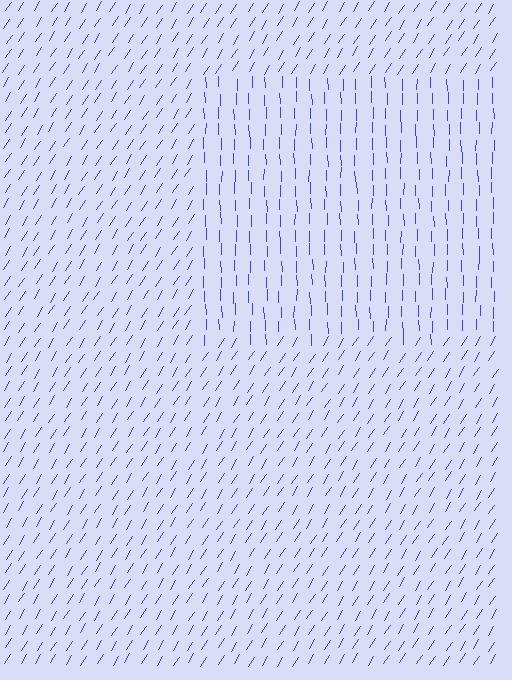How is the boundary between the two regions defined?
The boundary is defined purely by a change in line orientation (approximately 33 degrees difference). All lines are the same color and thickness.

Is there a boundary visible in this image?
Yes, there is a texture boundary formed by a change in line orientation.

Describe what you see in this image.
The image is filled with small blue line segments. A rectangle region in the image has lines oriented differently from the surrounding lines, creating a visible texture boundary.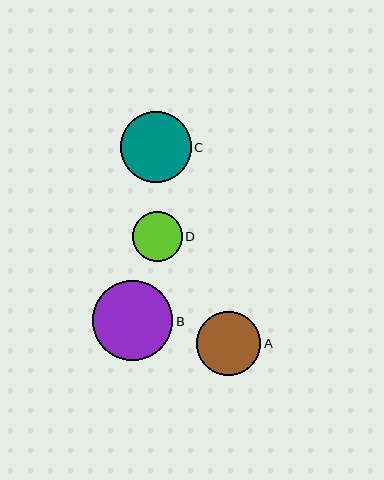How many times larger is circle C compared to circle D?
Circle C is approximately 1.4 times the size of circle D.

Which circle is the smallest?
Circle D is the smallest with a size of approximately 50 pixels.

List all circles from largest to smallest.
From largest to smallest: B, C, A, D.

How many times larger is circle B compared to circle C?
Circle B is approximately 1.1 times the size of circle C.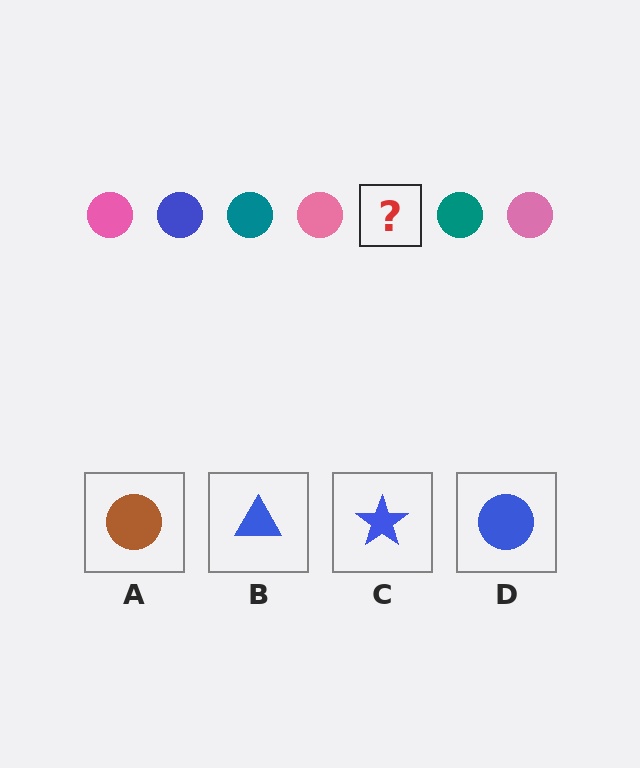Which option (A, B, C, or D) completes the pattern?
D.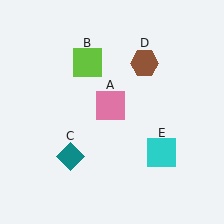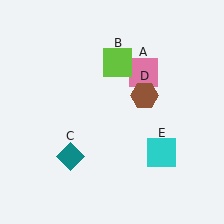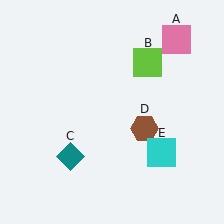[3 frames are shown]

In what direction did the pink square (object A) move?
The pink square (object A) moved up and to the right.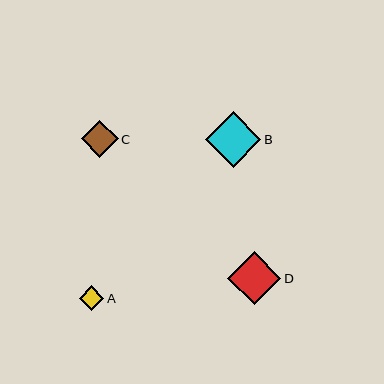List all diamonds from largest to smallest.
From largest to smallest: B, D, C, A.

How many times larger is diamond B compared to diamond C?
Diamond B is approximately 1.5 times the size of diamond C.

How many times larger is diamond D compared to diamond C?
Diamond D is approximately 1.4 times the size of diamond C.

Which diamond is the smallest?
Diamond A is the smallest with a size of approximately 24 pixels.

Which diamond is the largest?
Diamond B is the largest with a size of approximately 56 pixels.